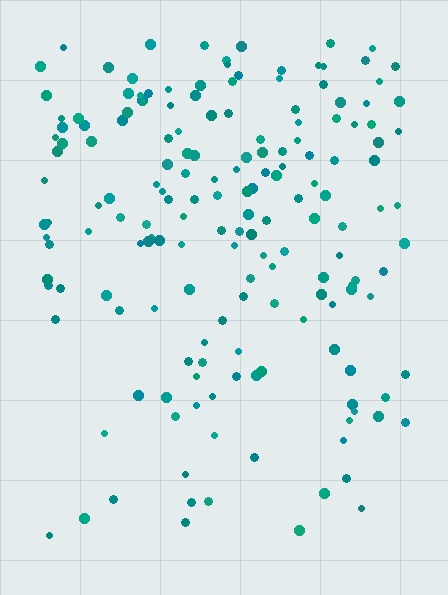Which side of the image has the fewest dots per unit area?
The bottom.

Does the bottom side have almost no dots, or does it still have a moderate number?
Still a moderate number, just noticeably fewer than the top.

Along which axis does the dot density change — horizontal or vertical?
Vertical.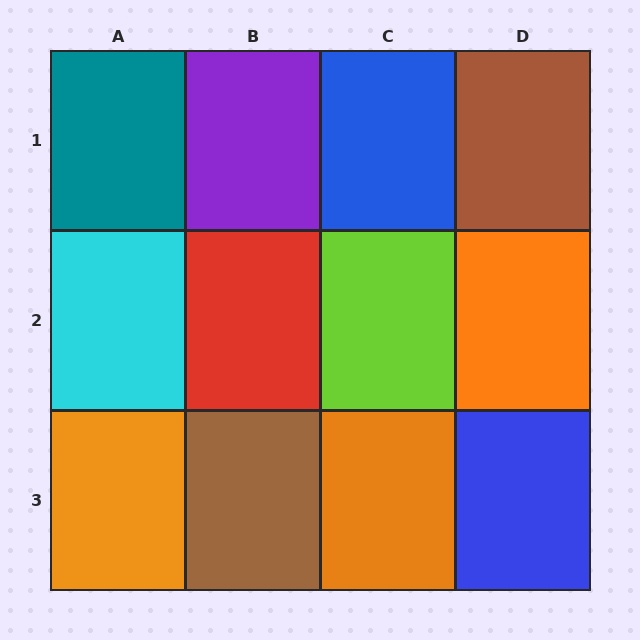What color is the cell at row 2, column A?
Cyan.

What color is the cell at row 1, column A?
Teal.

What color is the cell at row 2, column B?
Red.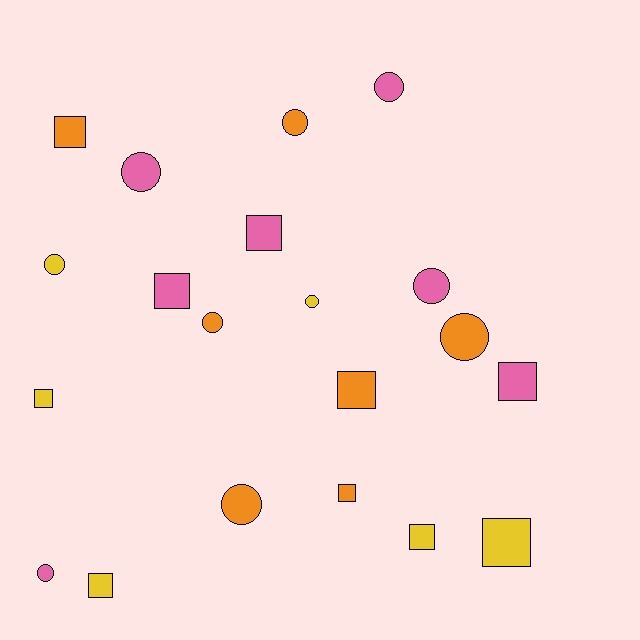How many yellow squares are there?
There are 4 yellow squares.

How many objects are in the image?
There are 20 objects.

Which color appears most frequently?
Pink, with 7 objects.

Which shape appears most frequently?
Circle, with 10 objects.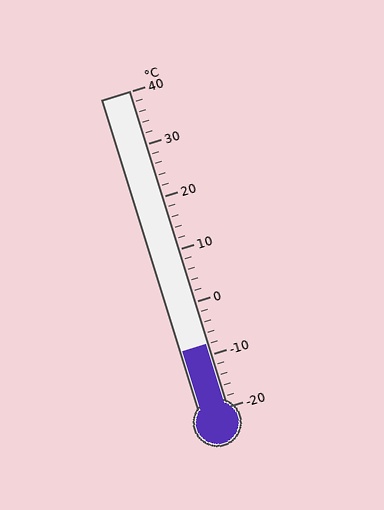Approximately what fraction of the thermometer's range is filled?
The thermometer is filled to approximately 20% of its range.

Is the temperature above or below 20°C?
The temperature is below 20°C.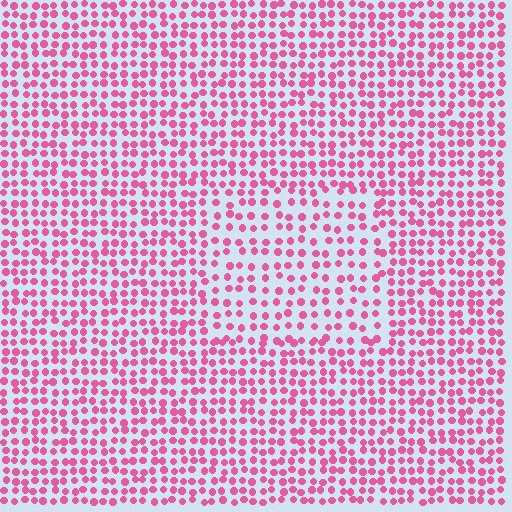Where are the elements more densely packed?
The elements are more densely packed outside the rectangle boundary.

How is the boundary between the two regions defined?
The boundary is defined by a change in element density (approximately 1.5x ratio). All elements are the same color, size, and shape.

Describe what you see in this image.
The image contains small pink elements arranged at two different densities. A rectangle-shaped region is visible where the elements are less densely packed than the surrounding area.